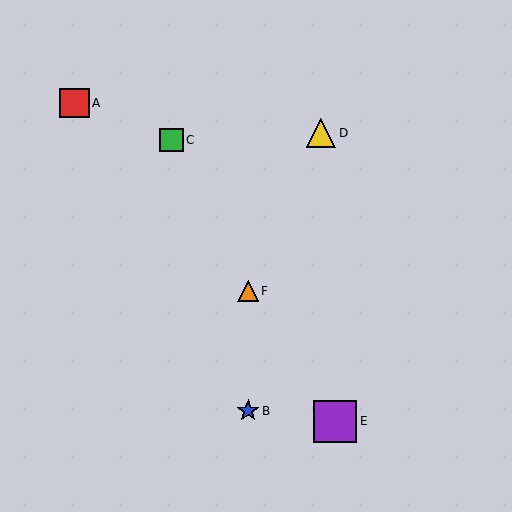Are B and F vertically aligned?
Yes, both are at x≈248.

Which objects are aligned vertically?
Objects B, F are aligned vertically.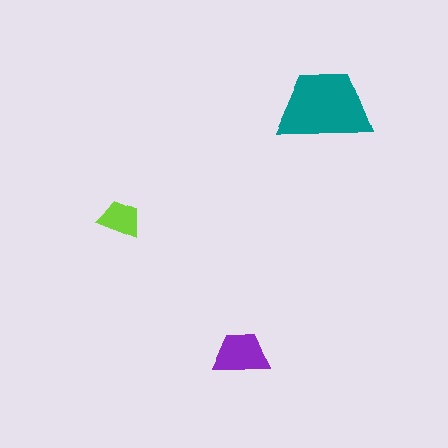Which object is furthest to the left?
The lime trapezoid is leftmost.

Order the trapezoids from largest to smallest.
the teal one, the purple one, the lime one.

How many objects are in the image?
There are 3 objects in the image.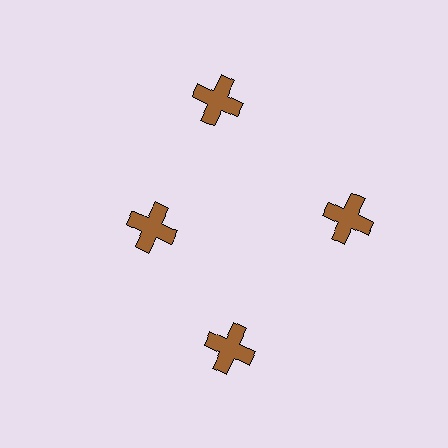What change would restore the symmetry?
The symmetry would be restored by moving it outward, back onto the ring so that all 4 crosses sit at equal angles and equal distance from the center.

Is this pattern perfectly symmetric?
No. The 4 brown crosses are arranged in a ring, but one element near the 9 o'clock position is pulled inward toward the center, breaking the 4-fold rotational symmetry.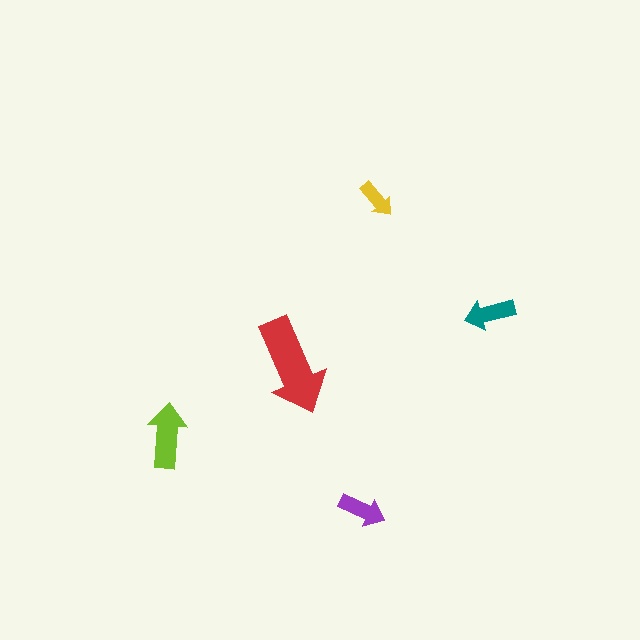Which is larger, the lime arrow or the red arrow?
The red one.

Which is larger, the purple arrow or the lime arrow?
The lime one.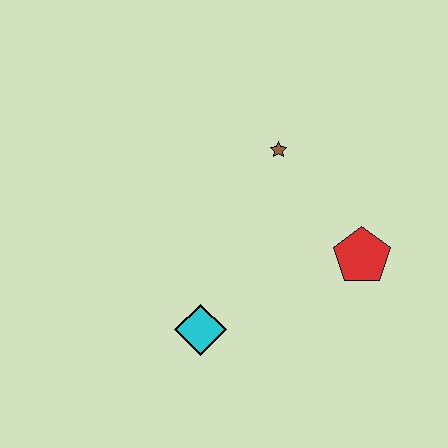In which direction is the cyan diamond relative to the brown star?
The cyan diamond is below the brown star.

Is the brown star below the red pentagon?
No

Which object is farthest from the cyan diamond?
The brown star is farthest from the cyan diamond.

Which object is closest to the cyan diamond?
The red pentagon is closest to the cyan diamond.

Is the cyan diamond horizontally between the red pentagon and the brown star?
No